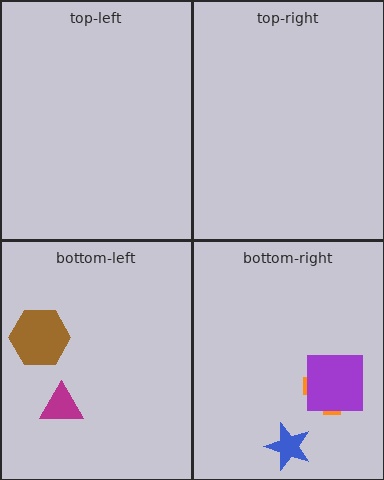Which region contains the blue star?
The bottom-right region.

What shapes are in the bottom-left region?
The magenta triangle, the brown hexagon.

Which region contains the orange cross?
The bottom-right region.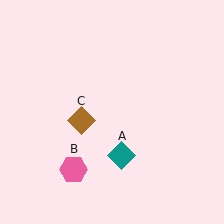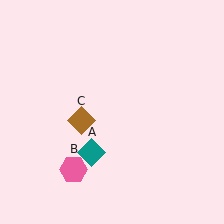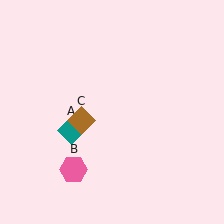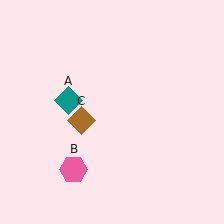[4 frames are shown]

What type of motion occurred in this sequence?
The teal diamond (object A) rotated clockwise around the center of the scene.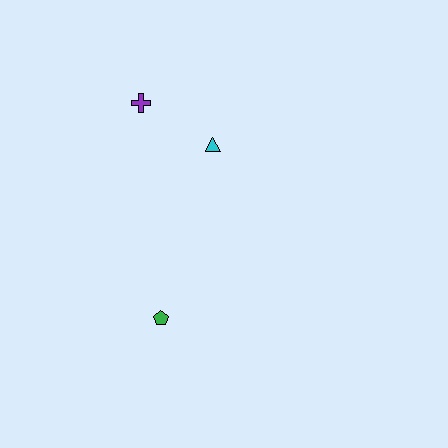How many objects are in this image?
There are 3 objects.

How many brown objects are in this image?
There are no brown objects.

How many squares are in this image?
There are no squares.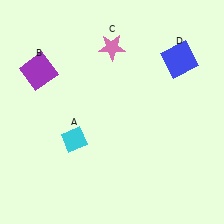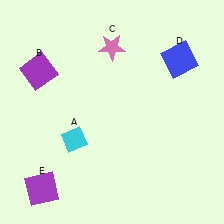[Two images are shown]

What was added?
A purple square (E) was added in Image 2.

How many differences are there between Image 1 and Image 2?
There is 1 difference between the two images.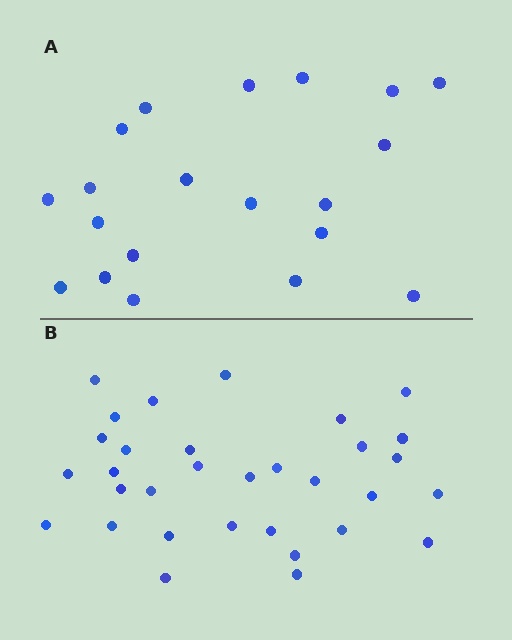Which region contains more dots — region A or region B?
Region B (the bottom region) has more dots.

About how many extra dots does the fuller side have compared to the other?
Region B has roughly 12 or so more dots than region A.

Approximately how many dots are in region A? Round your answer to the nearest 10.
About 20 dots.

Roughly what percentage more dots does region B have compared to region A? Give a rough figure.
About 60% more.